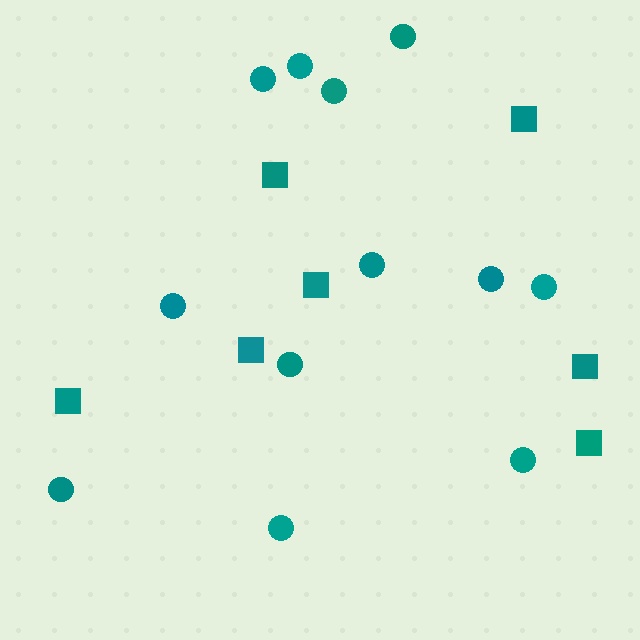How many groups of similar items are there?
There are 2 groups: one group of circles (12) and one group of squares (7).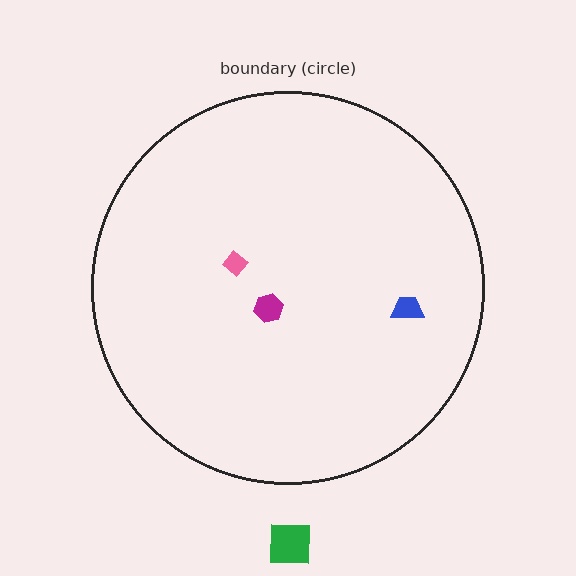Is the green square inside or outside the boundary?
Outside.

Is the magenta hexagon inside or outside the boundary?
Inside.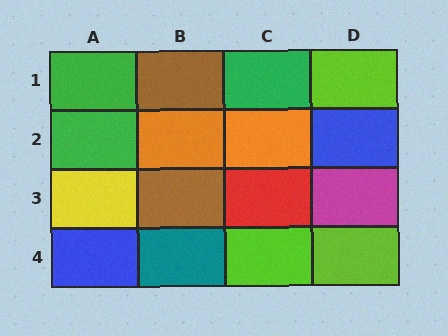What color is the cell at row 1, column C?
Green.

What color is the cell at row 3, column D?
Magenta.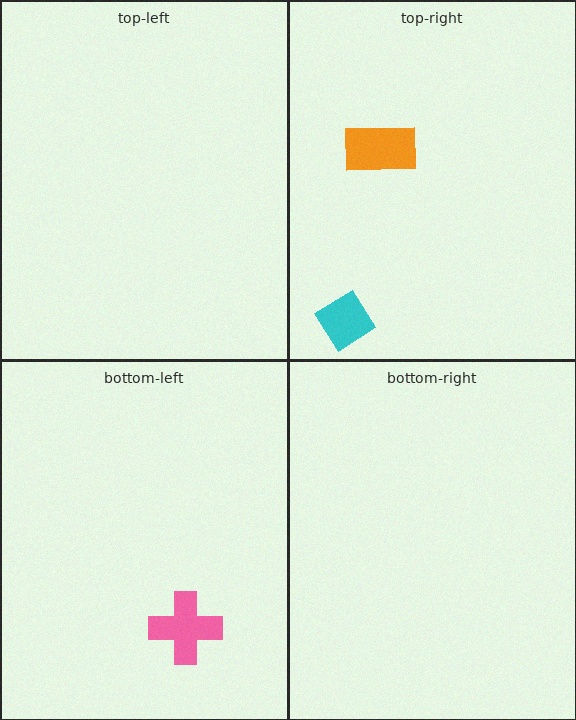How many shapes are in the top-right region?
2.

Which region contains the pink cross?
The bottom-left region.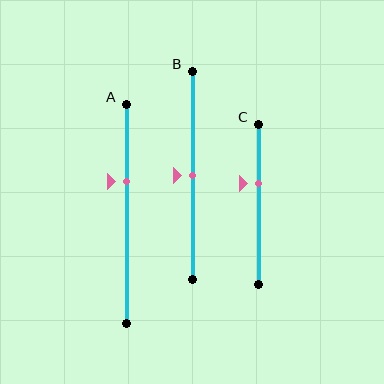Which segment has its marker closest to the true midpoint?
Segment B has its marker closest to the true midpoint.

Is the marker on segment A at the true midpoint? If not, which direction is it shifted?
No, the marker on segment A is shifted upward by about 14% of the segment length.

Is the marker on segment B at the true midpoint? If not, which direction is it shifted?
Yes, the marker on segment B is at the true midpoint.